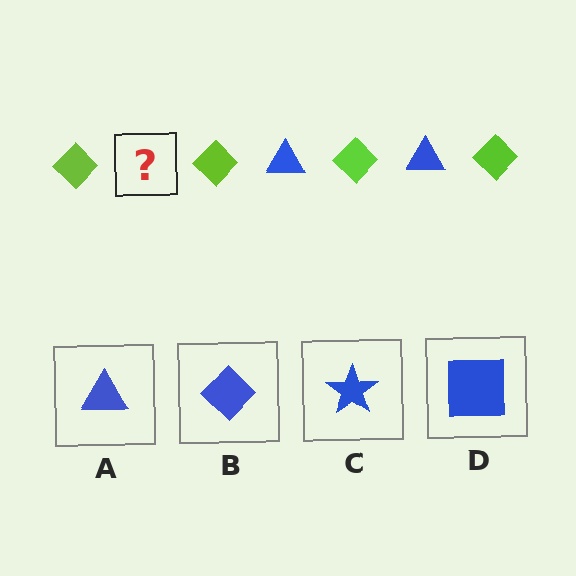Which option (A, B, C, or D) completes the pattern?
A.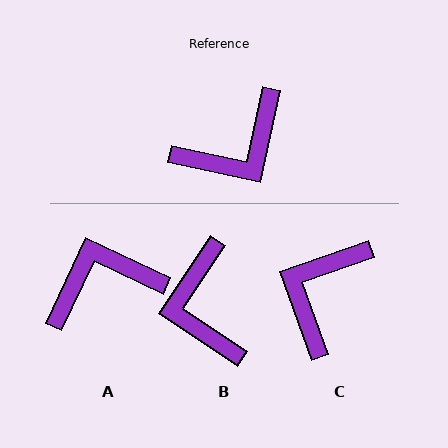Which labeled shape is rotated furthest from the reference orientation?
A, about 167 degrees away.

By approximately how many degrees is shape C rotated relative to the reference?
Approximately 148 degrees clockwise.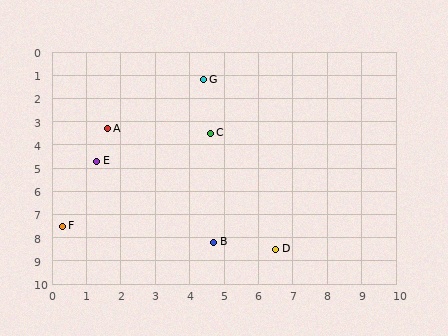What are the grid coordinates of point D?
Point D is at approximately (6.5, 8.5).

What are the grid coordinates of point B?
Point B is at approximately (4.7, 8.2).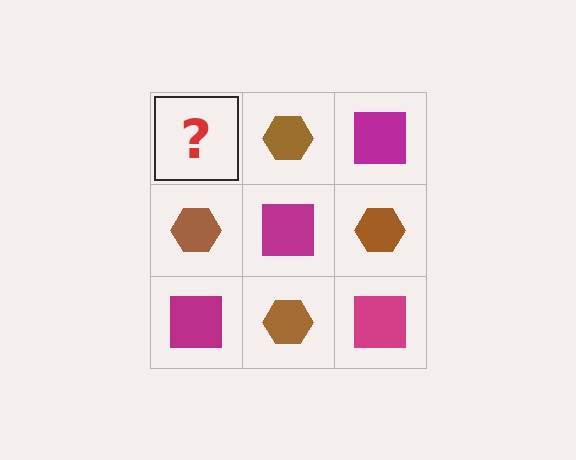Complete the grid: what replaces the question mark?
The question mark should be replaced with a magenta square.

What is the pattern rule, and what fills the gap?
The rule is that it alternates magenta square and brown hexagon in a checkerboard pattern. The gap should be filled with a magenta square.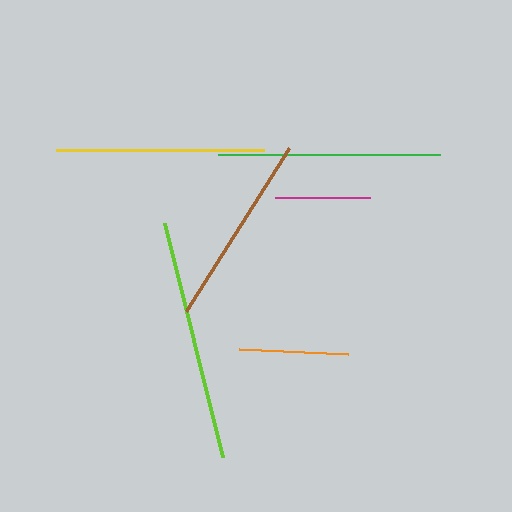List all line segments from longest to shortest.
From longest to shortest: lime, green, yellow, brown, orange, magenta.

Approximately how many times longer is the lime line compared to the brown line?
The lime line is approximately 1.3 times the length of the brown line.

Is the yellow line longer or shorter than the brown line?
The yellow line is longer than the brown line.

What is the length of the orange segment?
The orange segment is approximately 109 pixels long.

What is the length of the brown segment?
The brown segment is approximately 192 pixels long.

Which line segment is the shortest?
The magenta line is the shortest at approximately 95 pixels.